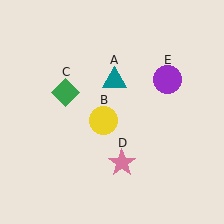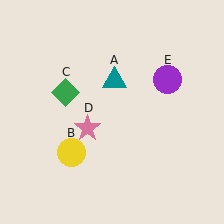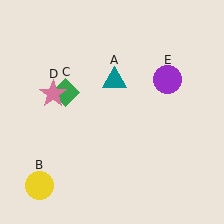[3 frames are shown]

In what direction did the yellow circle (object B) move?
The yellow circle (object B) moved down and to the left.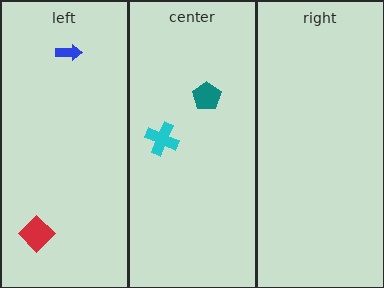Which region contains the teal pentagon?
The center region.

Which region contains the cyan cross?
The center region.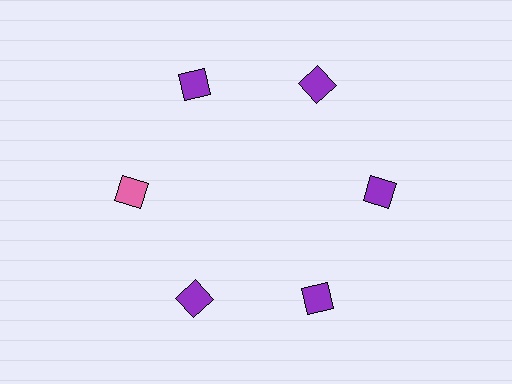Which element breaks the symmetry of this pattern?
The pink diamond at roughly the 9 o'clock position breaks the symmetry. All other shapes are purple diamonds.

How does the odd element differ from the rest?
It has a different color: pink instead of purple.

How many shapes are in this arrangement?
There are 6 shapes arranged in a ring pattern.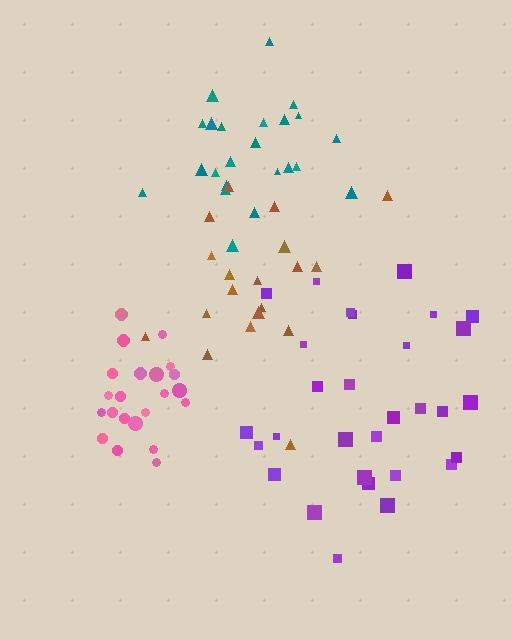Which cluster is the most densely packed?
Pink.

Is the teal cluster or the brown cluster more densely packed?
Teal.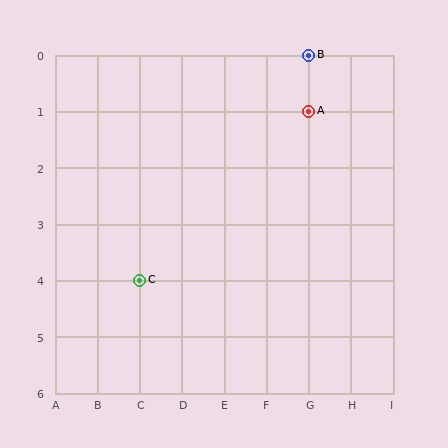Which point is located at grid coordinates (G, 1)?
Point A is at (G, 1).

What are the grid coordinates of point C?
Point C is at grid coordinates (C, 4).